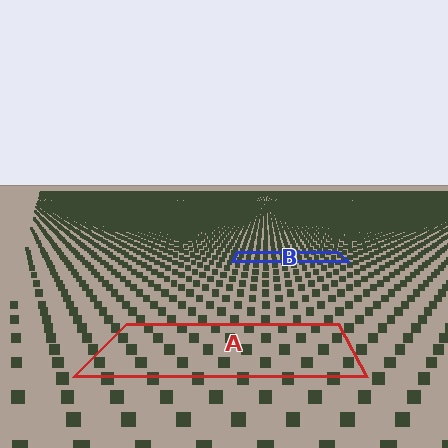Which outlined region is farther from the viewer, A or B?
Region B is farther from the viewer — the texture elements inside it appear smaller and more densely packed.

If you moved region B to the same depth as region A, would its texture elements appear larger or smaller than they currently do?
They would appear larger. At a closer depth, the same texture elements are projected at a bigger on-screen size.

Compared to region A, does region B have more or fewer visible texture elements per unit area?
Region B has more texture elements per unit area — they are packed more densely because it is farther away.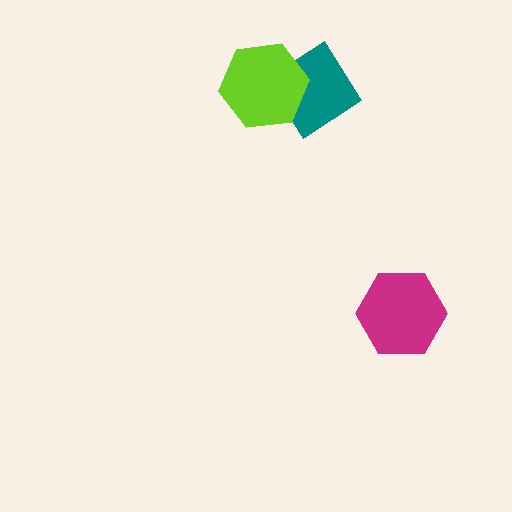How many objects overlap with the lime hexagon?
1 object overlaps with the lime hexagon.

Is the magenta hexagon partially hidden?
No, no other shape covers it.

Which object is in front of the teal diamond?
The lime hexagon is in front of the teal diamond.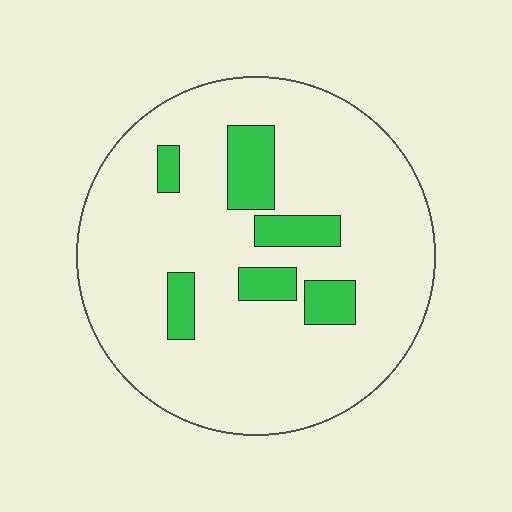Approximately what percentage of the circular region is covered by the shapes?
Approximately 15%.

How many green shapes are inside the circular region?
6.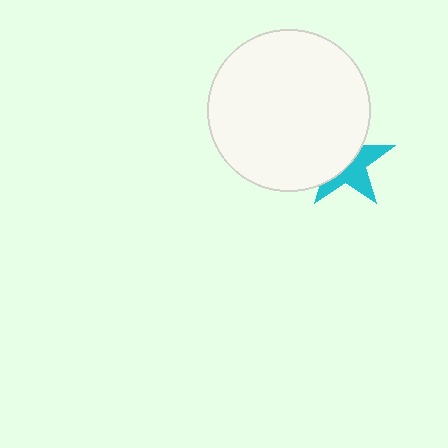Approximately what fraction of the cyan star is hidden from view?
Roughly 53% of the cyan star is hidden behind the white circle.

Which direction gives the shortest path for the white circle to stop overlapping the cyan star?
Moving toward the upper-left gives the shortest separation.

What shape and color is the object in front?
The object in front is a white circle.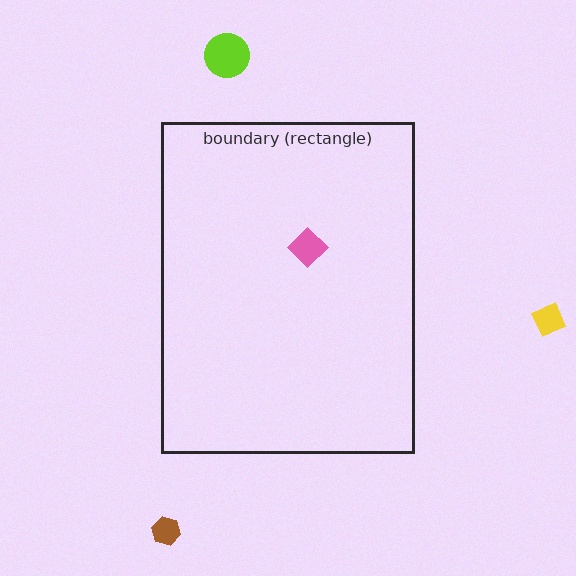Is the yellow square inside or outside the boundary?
Outside.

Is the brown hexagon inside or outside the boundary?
Outside.